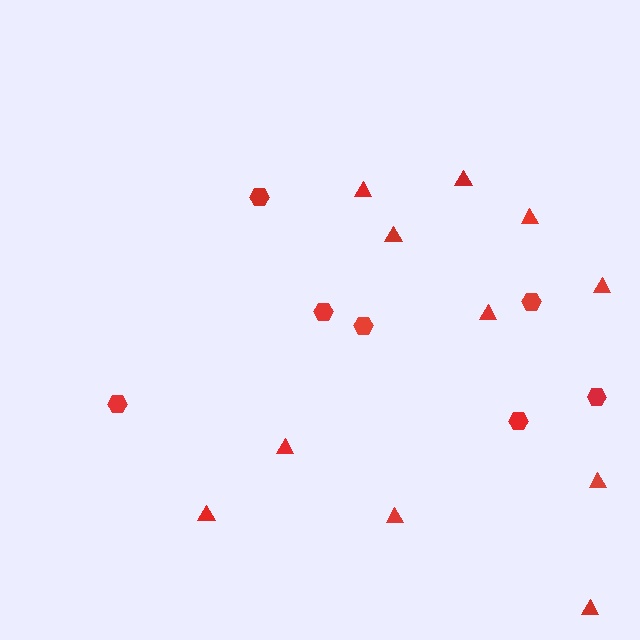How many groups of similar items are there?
There are 2 groups: one group of triangles (11) and one group of hexagons (7).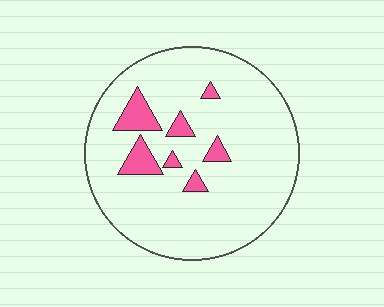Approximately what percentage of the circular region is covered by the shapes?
Approximately 10%.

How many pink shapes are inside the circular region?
7.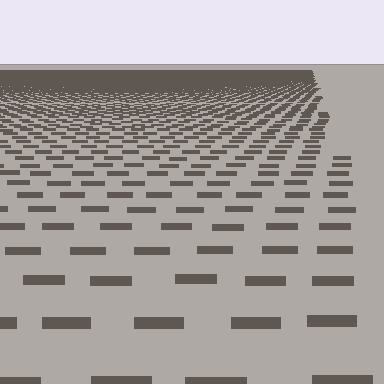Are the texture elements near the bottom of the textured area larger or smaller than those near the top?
Larger. Near the bottom, elements are closer to the viewer and appear at a bigger on-screen size.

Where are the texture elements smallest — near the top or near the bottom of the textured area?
Near the top.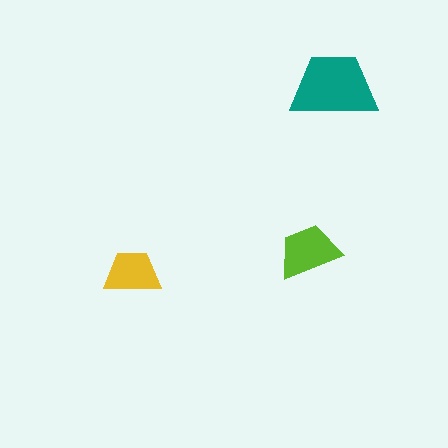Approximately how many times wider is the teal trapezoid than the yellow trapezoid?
About 1.5 times wider.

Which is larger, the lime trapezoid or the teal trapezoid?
The teal one.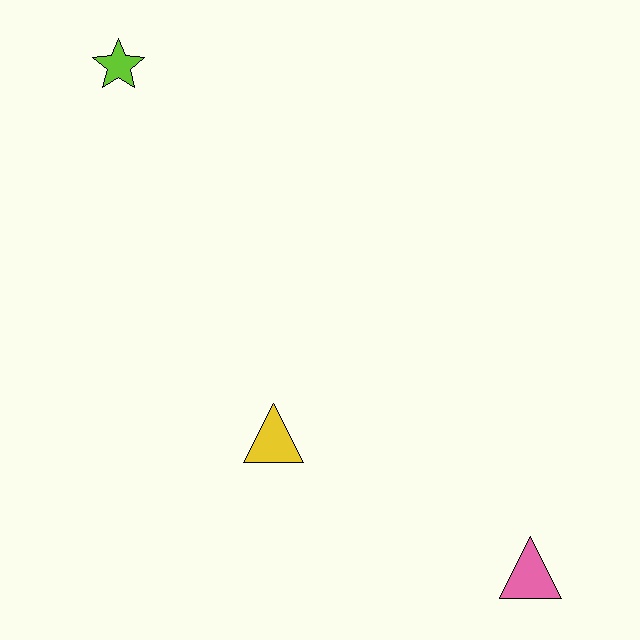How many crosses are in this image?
There are no crosses.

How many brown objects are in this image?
There are no brown objects.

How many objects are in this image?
There are 3 objects.